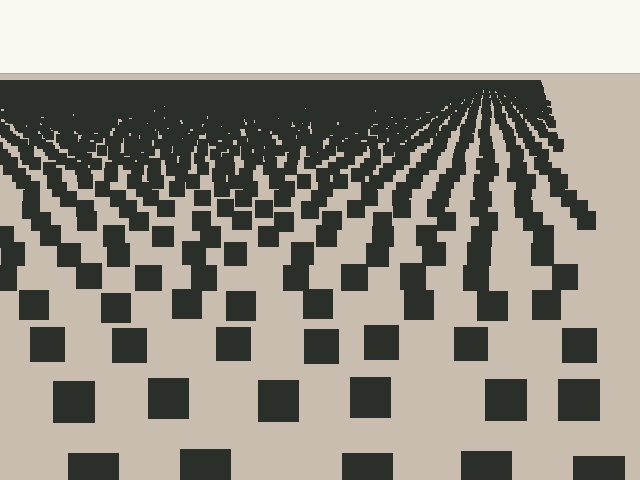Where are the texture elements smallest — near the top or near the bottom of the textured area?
Near the top.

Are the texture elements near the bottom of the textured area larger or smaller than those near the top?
Larger. Near the bottom, elements are closer to the viewer and appear at a bigger on-screen size.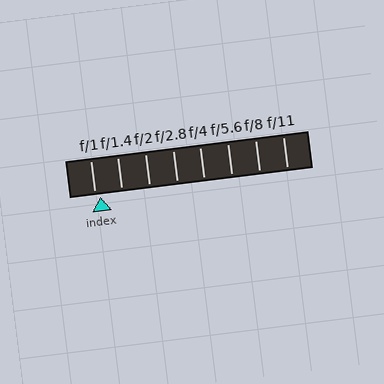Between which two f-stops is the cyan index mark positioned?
The index mark is between f/1 and f/1.4.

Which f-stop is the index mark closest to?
The index mark is closest to f/1.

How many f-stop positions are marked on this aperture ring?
There are 8 f-stop positions marked.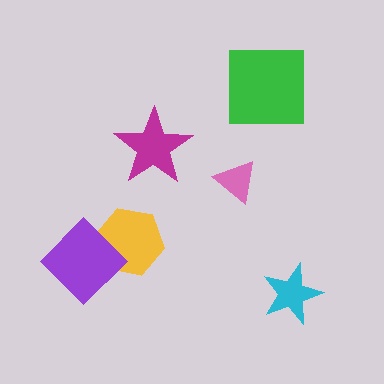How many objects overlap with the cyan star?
0 objects overlap with the cyan star.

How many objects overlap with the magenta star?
0 objects overlap with the magenta star.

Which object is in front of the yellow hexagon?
The purple diamond is in front of the yellow hexagon.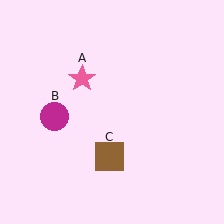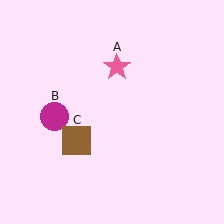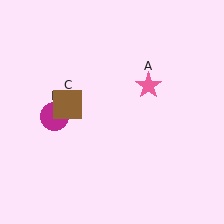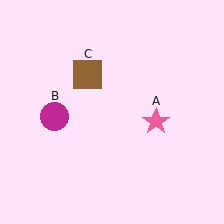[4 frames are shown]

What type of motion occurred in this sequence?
The pink star (object A), brown square (object C) rotated clockwise around the center of the scene.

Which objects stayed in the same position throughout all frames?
Magenta circle (object B) remained stationary.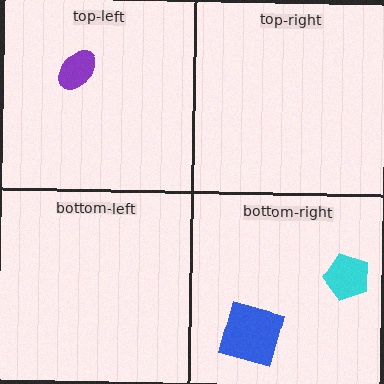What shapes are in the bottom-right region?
The cyan pentagon, the blue square.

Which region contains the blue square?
The bottom-right region.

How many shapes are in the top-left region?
1.